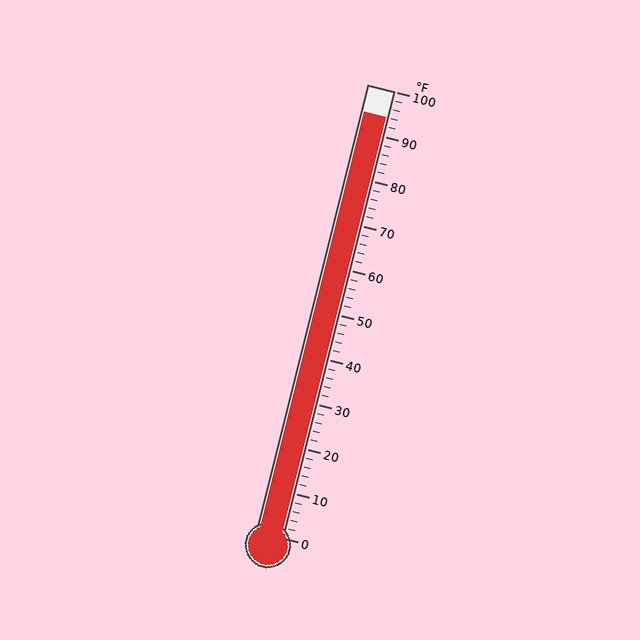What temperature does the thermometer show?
The thermometer shows approximately 94°F.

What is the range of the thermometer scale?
The thermometer scale ranges from 0°F to 100°F.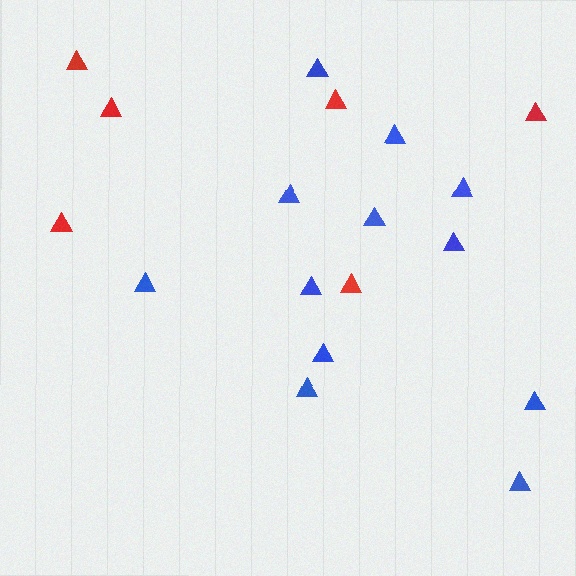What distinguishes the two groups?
There are 2 groups: one group of red triangles (6) and one group of blue triangles (12).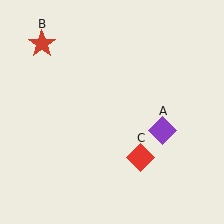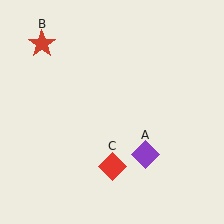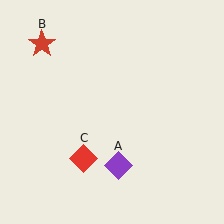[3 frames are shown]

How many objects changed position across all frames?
2 objects changed position: purple diamond (object A), red diamond (object C).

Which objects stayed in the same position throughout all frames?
Red star (object B) remained stationary.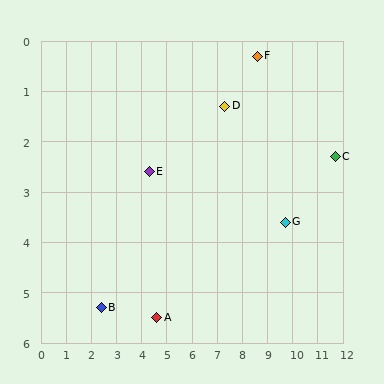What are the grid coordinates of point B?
Point B is at approximately (2.4, 5.3).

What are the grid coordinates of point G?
Point G is at approximately (9.7, 3.6).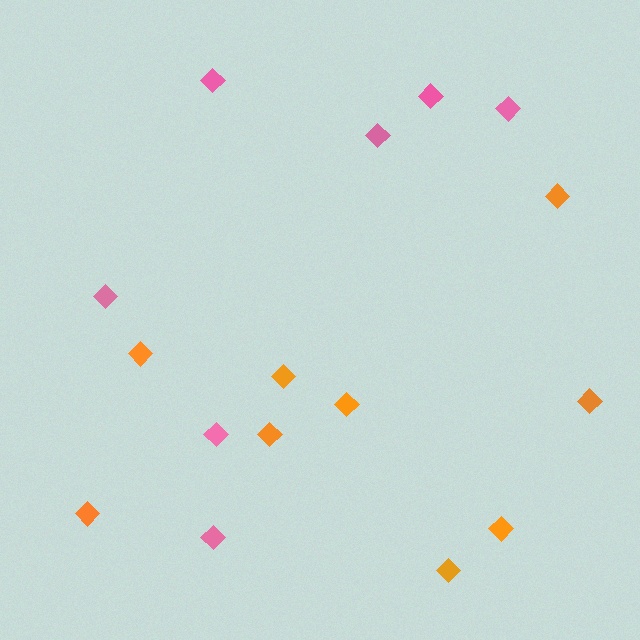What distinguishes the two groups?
There are 2 groups: one group of orange diamonds (9) and one group of pink diamonds (7).